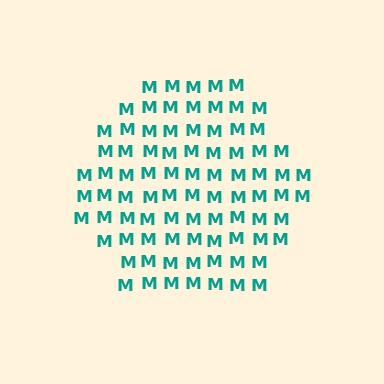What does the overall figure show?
The overall figure shows a hexagon.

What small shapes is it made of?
It is made of small letter M's.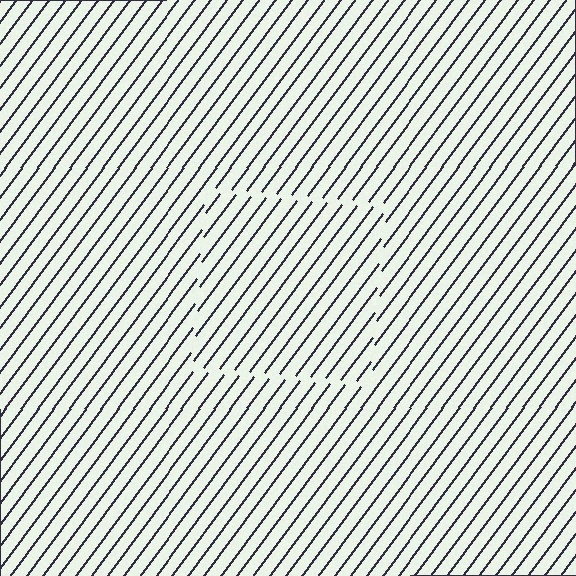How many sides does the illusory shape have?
4 sides — the line-ends trace a square.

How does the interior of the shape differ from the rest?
The interior of the shape contains the same grating, shifted by half a period — the contour is defined by the phase discontinuity where line-ends from the inner and outer gratings abut.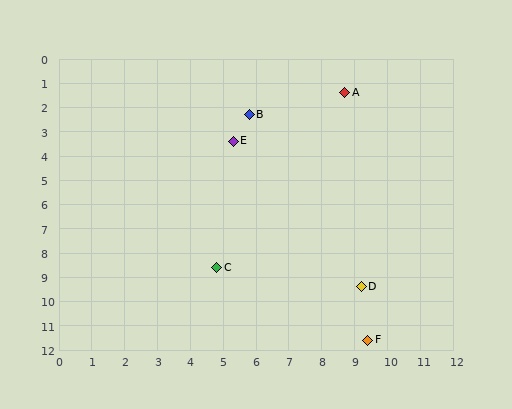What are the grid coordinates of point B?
Point B is at approximately (5.8, 2.3).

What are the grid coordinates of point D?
Point D is at approximately (9.2, 9.4).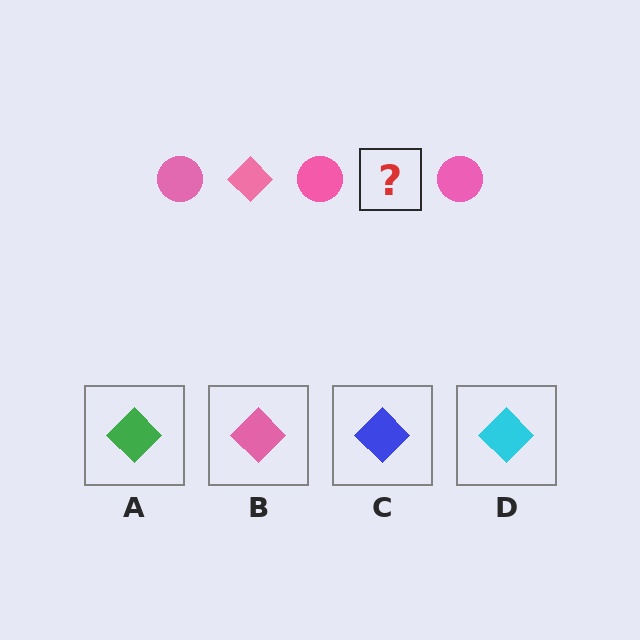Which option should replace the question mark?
Option B.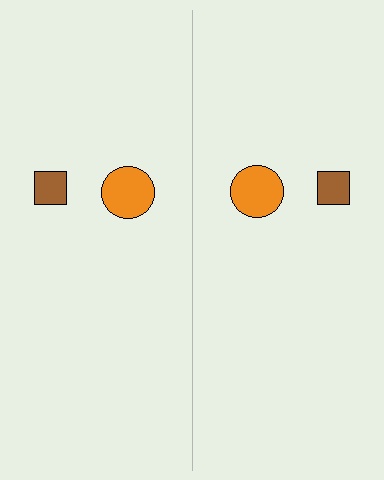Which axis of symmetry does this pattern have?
The pattern has a vertical axis of symmetry running through the center of the image.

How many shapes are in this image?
There are 4 shapes in this image.